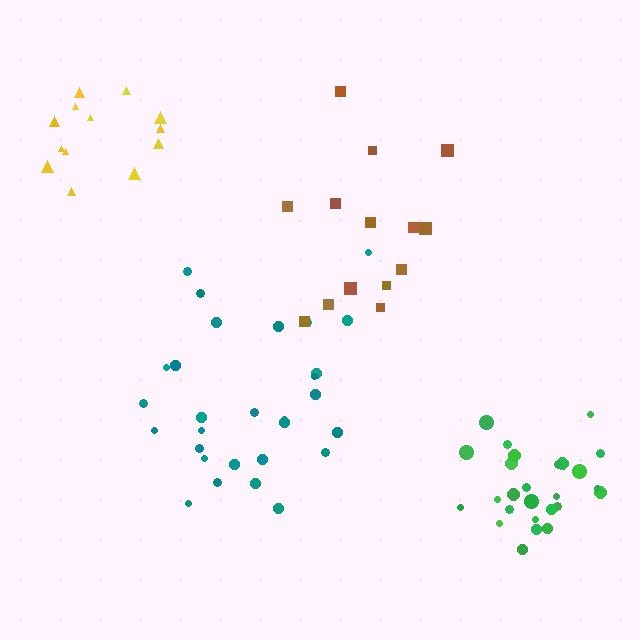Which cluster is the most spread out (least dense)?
Brown.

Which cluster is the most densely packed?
Green.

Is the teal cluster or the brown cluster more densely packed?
Teal.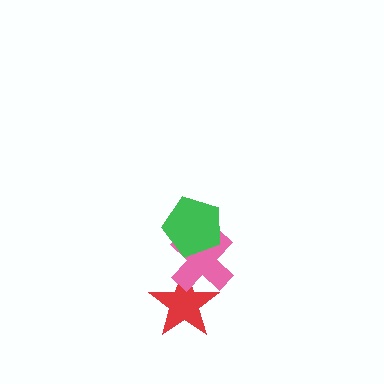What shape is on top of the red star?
The pink cross is on top of the red star.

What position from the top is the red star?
The red star is 3rd from the top.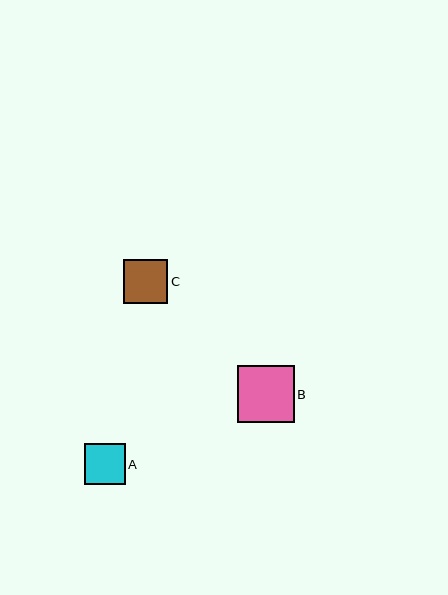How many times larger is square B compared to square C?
Square B is approximately 1.3 times the size of square C.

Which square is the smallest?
Square A is the smallest with a size of approximately 40 pixels.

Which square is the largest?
Square B is the largest with a size of approximately 57 pixels.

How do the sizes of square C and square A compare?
Square C and square A are approximately the same size.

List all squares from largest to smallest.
From largest to smallest: B, C, A.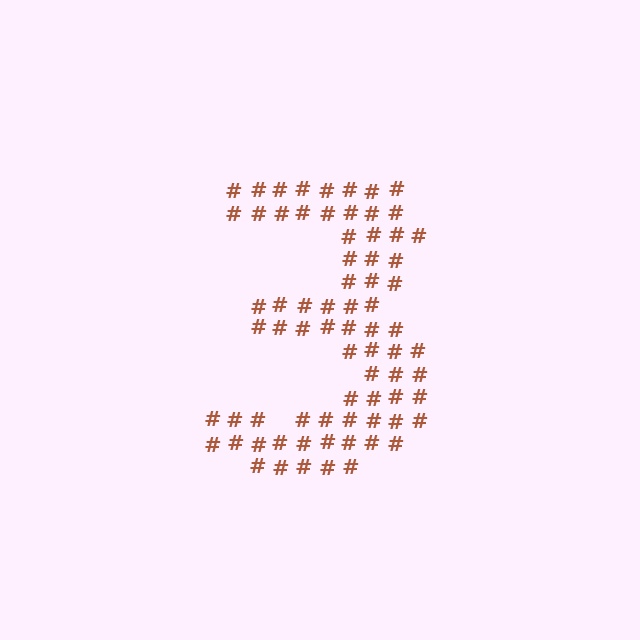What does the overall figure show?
The overall figure shows the digit 3.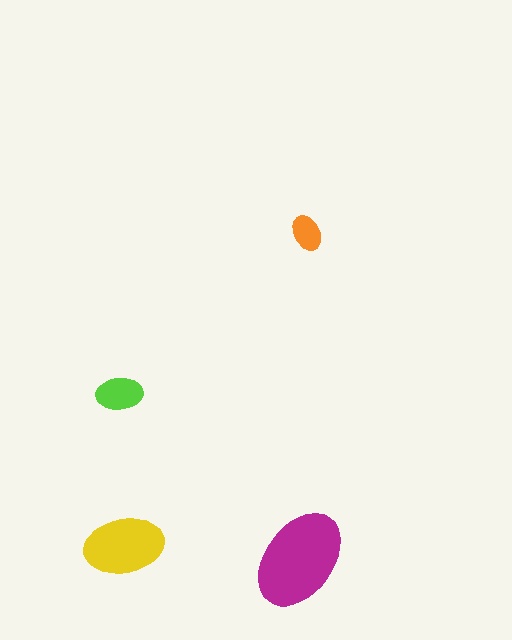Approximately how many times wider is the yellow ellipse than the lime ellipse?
About 1.5 times wider.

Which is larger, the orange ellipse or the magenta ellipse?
The magenta one.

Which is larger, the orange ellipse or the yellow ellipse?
The yellow one.